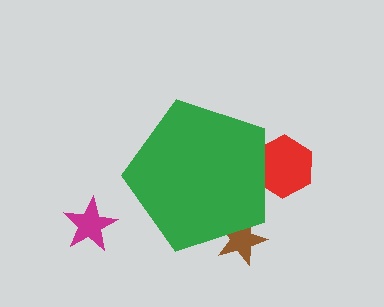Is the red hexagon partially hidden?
Yes, the red hexagon is partially hidden behind the green pentagon.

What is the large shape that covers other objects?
A green pentagon.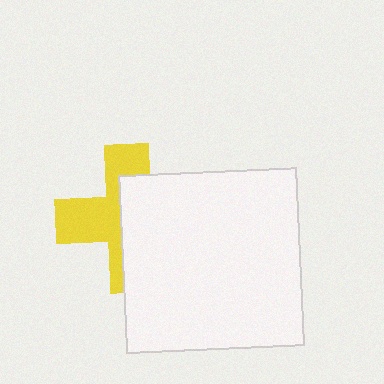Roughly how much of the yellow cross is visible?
About half of it is visible (roughly 47%).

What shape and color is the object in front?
The object in front is a white square.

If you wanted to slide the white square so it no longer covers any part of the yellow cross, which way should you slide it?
Slide it right — that is the most direct way to separate the two shapes.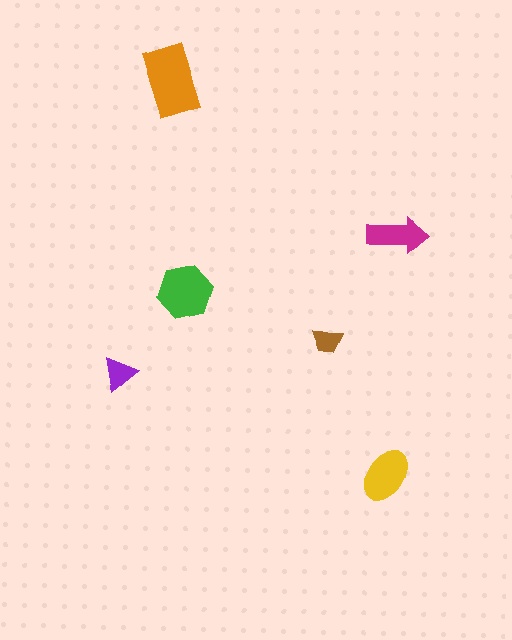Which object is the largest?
The orange rectangle.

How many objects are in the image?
There are 6 objects in the image.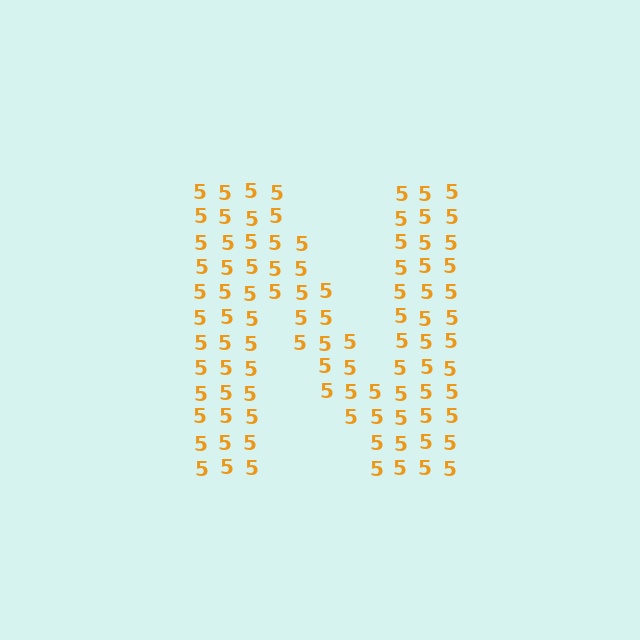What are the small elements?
The small elements are digit 5's.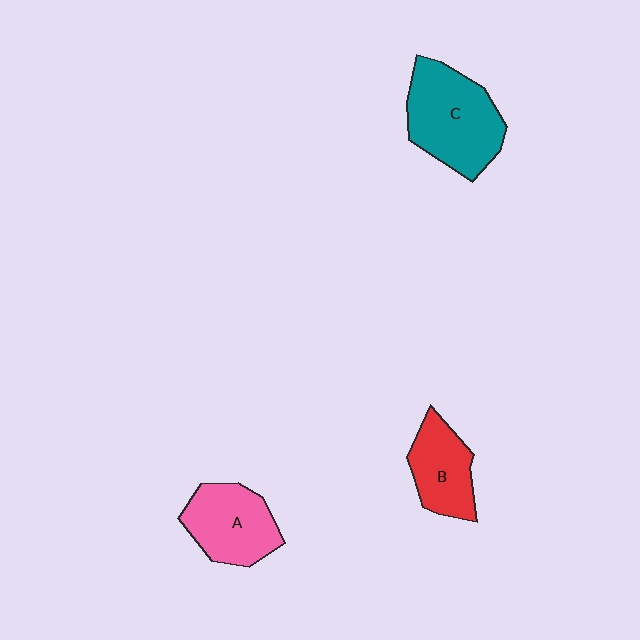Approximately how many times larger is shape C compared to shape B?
Approximately 1.6 times.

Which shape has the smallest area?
Shape B (red).